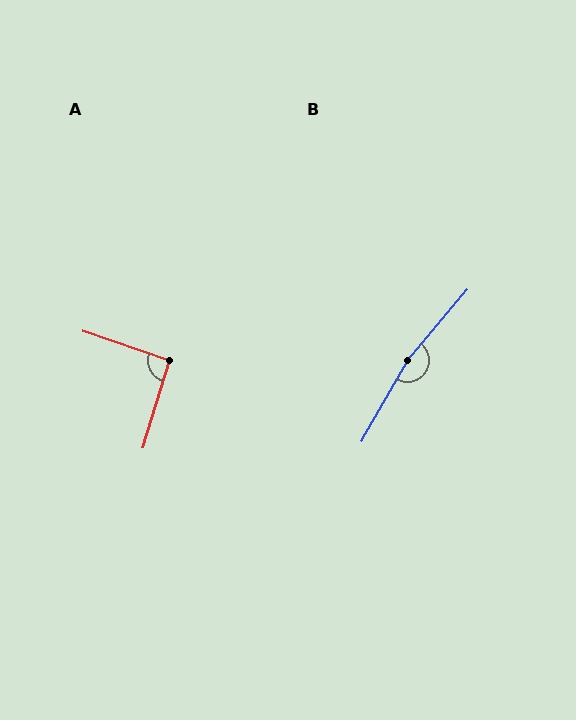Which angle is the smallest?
A, at approximately 92 degrees.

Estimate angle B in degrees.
Approximately 169 degrees.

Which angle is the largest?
B, at approximately 169 degrees.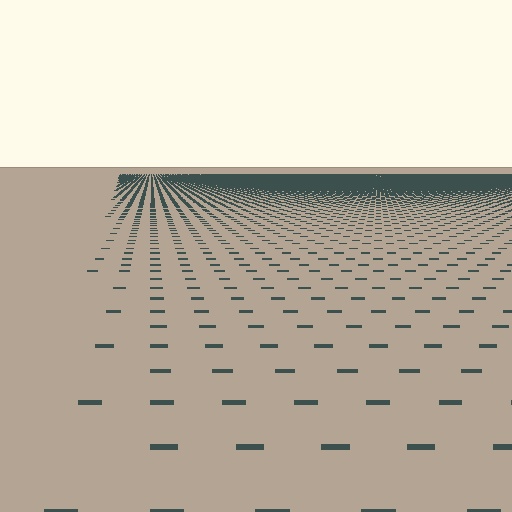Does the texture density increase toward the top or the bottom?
Density increases toward the top.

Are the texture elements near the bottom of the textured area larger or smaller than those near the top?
Larger. Near the bottom, elements are closer to the viewer and appear at a bigger on-screen size.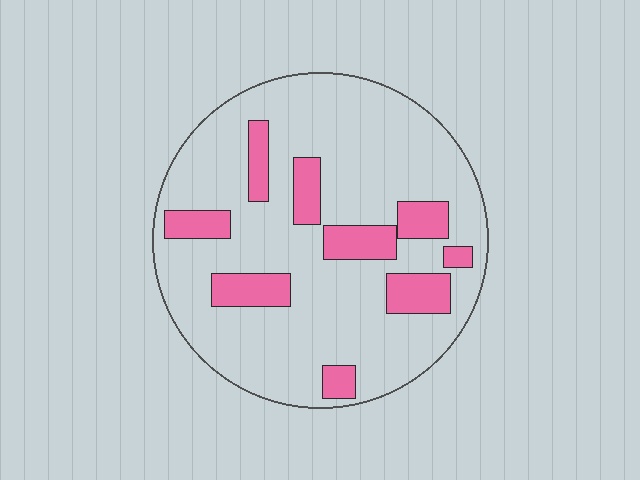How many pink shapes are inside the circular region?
9.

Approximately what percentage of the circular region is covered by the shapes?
Approximately 20%.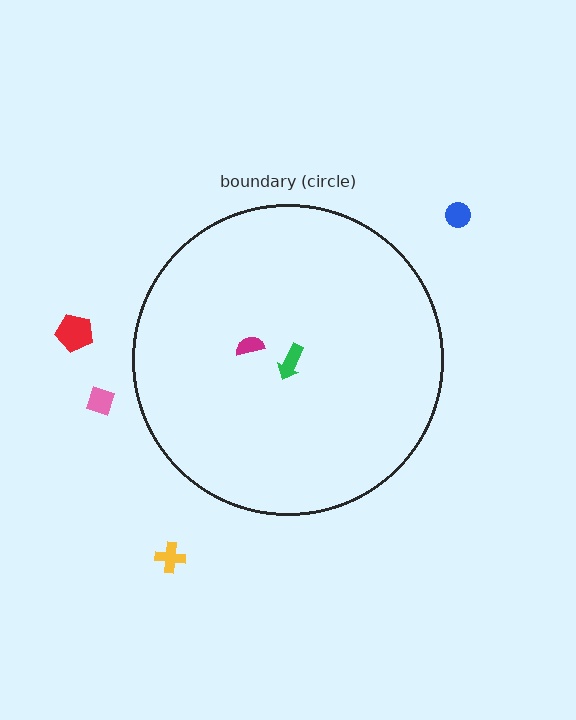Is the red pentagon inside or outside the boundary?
Outside.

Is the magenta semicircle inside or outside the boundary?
Inside.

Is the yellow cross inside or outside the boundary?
Outside.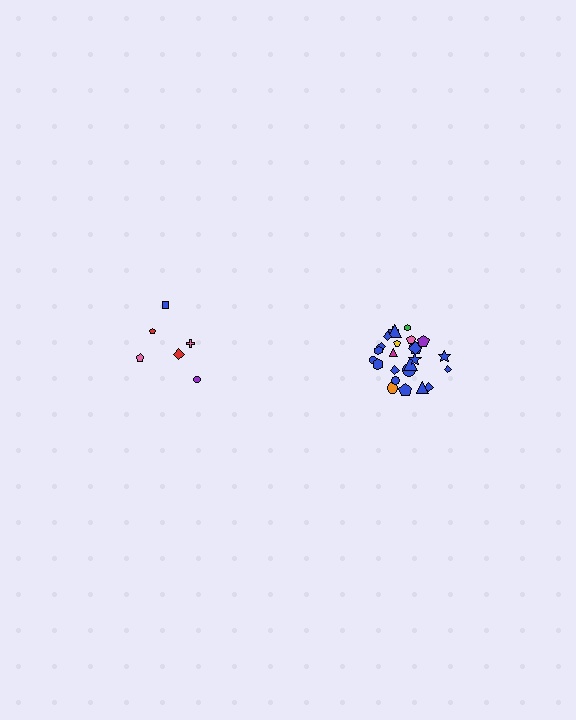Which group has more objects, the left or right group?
The right group.